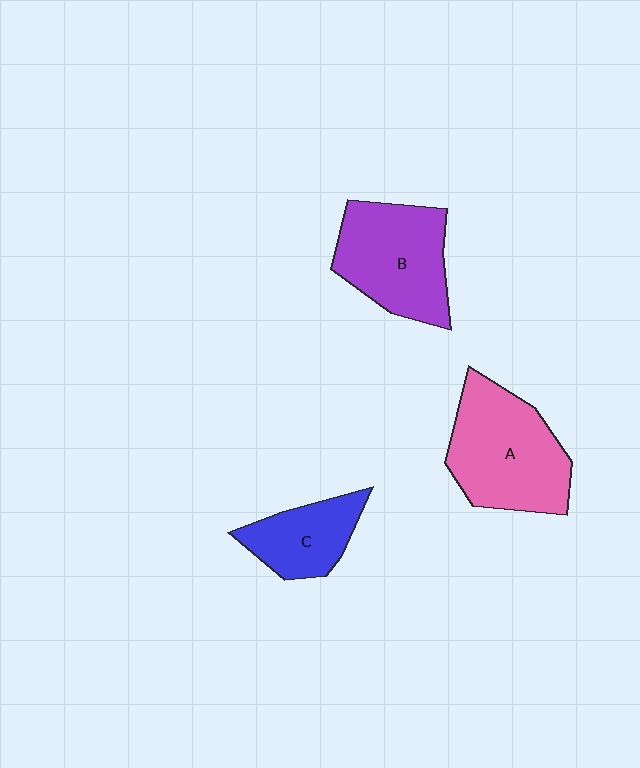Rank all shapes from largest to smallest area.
From largest to smallest: A (pink), B (purple), C (blue).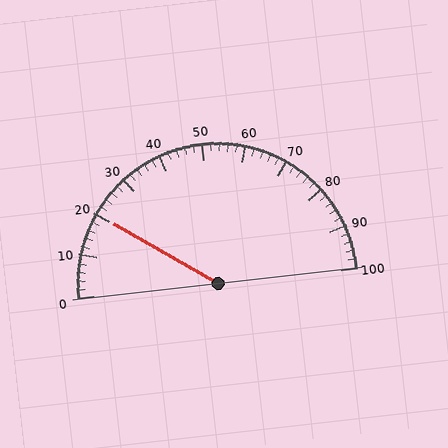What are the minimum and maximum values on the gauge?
The gauge ranges from 0 to 100.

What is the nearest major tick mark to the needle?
The nearest major tick mark is 20.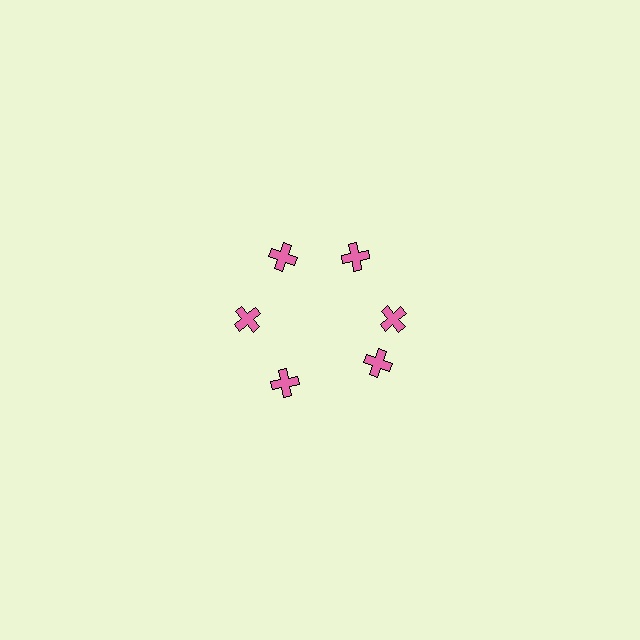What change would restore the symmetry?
The symmetry would be restored by rotating it back into even spacing with its neighbors so that all 6 crosses sit at equal angles and equal distance from the center.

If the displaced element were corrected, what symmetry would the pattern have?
It would have 6-fold rotational symmetry — the pattern would map onto itself every 60 degrees.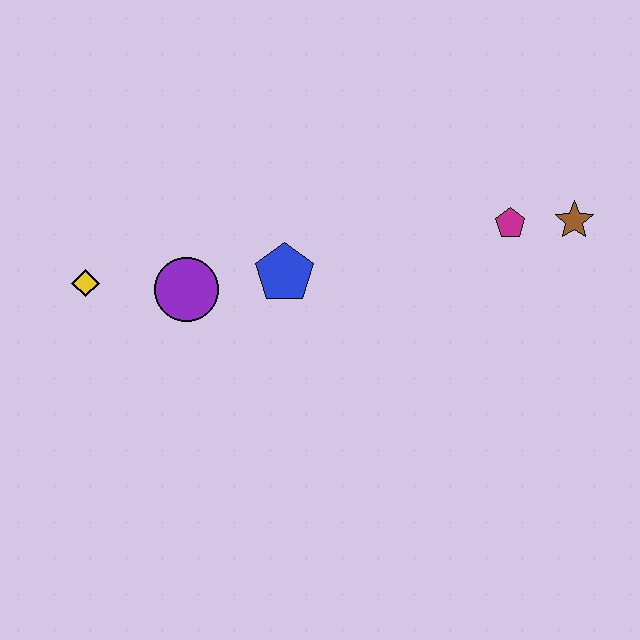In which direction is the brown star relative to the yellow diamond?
The brown star is to the right of the yellow diamond.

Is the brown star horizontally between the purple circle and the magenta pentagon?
No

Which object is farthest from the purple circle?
The brown star is farthest from the purple circle.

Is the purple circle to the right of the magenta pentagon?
No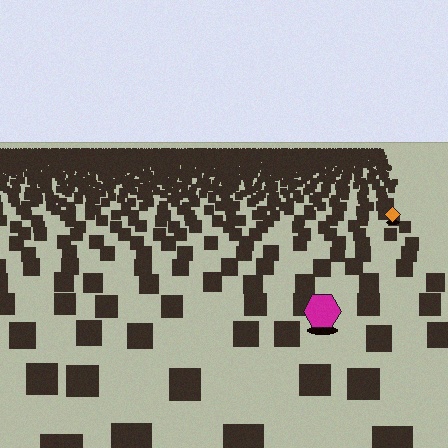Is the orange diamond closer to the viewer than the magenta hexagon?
No. The magenta hexagon is closer — you can tell from the texture gradient: the ground texture is coarser near it.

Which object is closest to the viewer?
The magenta hexagon is closest. The texture marks near it are larger and more spread out.